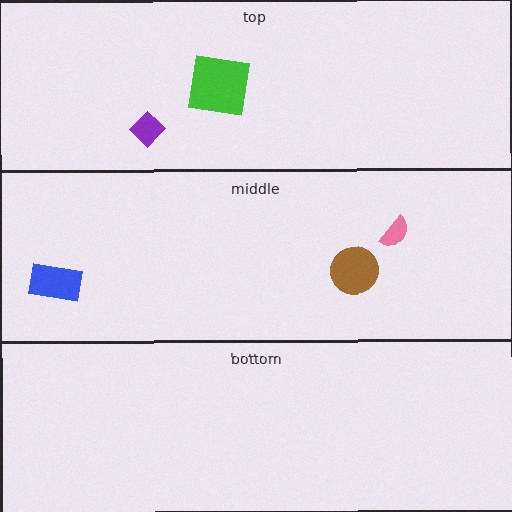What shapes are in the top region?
The purple diamond, the green square.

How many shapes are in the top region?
2.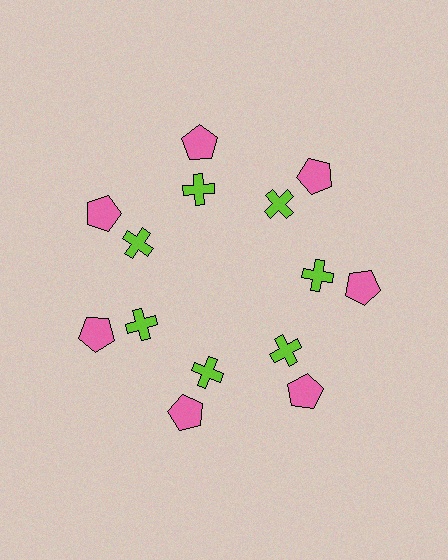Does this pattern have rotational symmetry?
Yes, this pattern has 7-fold rotational symmetry. It looks the same after rotating 51 degrees around the center.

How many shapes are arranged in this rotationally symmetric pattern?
There are 14 shapes, arranged in 7 groups of 2.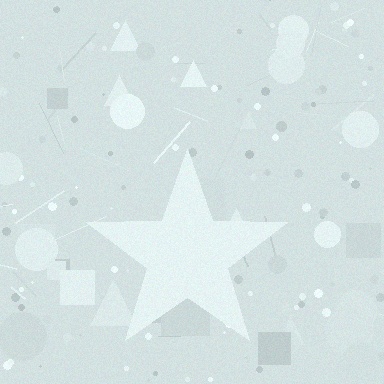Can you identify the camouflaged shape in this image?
The camouflaged shape is a star.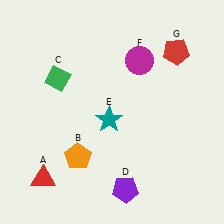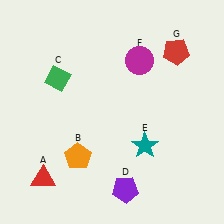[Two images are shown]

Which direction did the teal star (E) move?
The teal star (E) moved right.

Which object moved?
The teal star (E) moved right.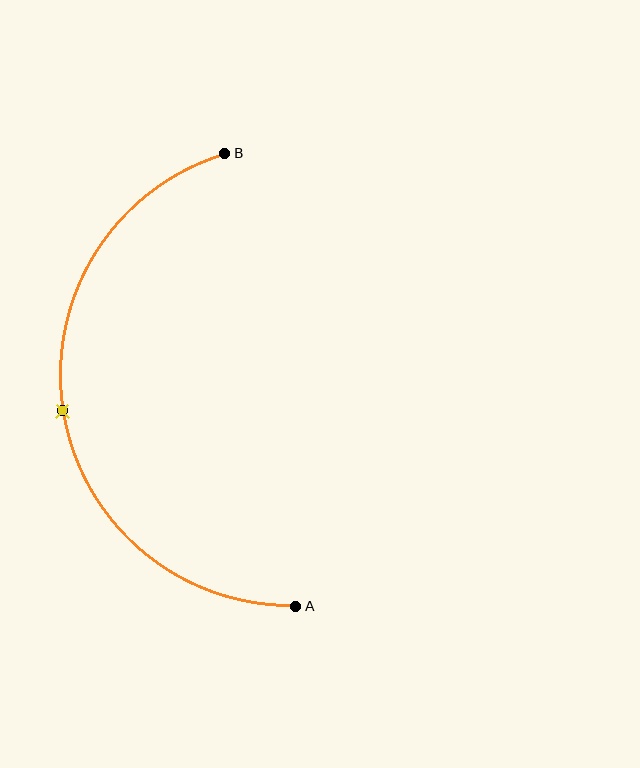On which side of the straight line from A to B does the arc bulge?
The arc bulges to the left of the straight line connecting A and B.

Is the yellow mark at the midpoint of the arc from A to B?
Yes. The yellow mark lies on the arc at equal arc-length from both A and B — it is the arc midpoint.